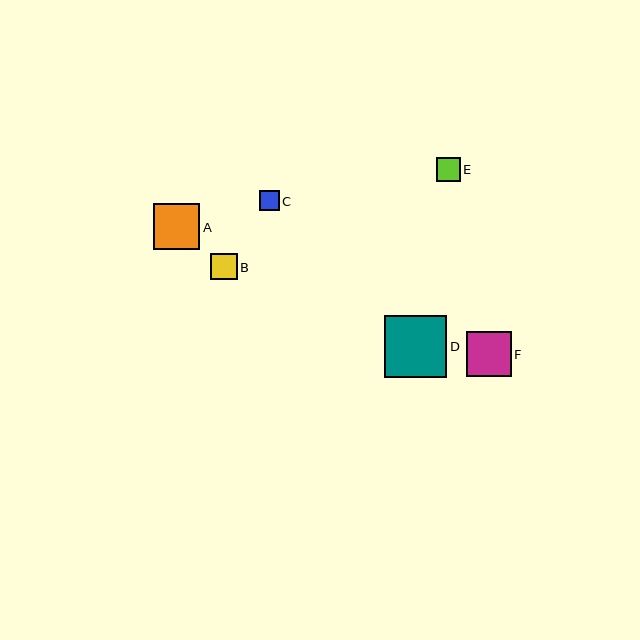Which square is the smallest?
Square C is the smallest with a size of approximately 20 pixels.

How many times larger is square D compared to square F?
Square D is approximately 1.4 times the size of square F.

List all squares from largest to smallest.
From largest to smallest: D, A, F, B, E, C.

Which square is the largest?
Square D is the largest with a size of approximately 63 pixels.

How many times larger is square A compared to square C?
Square A is approximately 2.3 times the size of square C.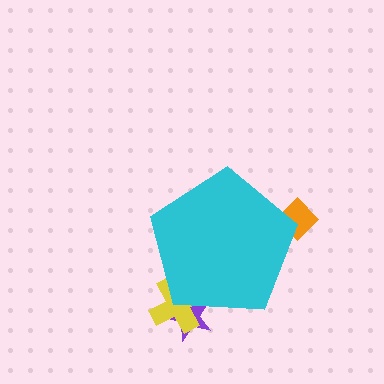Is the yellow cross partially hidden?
Yes, the yellow cross is partially hidden behind the cyan pentagon.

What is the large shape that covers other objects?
A cyan pentagon.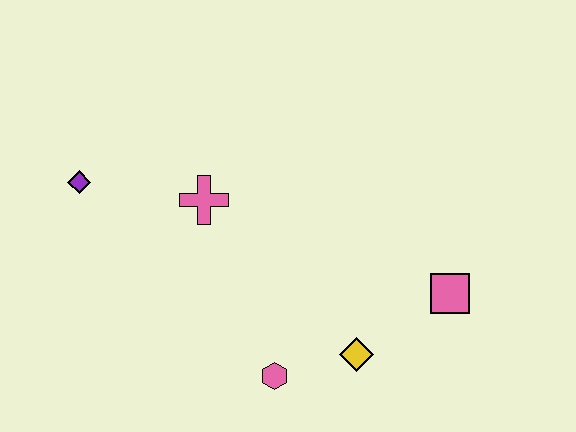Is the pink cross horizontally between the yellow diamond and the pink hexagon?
No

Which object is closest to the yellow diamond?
The pink hexagon is closest to the yellow diamond.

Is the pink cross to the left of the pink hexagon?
Yes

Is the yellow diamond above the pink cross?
No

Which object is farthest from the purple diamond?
The pink square is farthest from the purple diamond.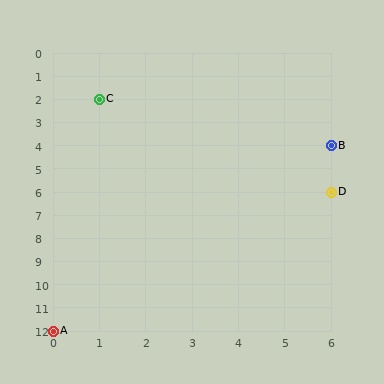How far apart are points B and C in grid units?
Points B and C are 5 columns and 2 rows apart (about 5.4 grid units diagonally).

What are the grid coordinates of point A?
Point A is at grid coordinates (0, 12).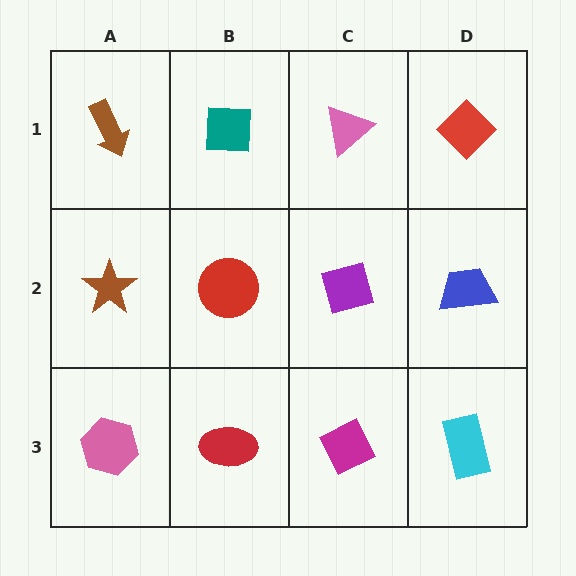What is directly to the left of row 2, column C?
A red circle.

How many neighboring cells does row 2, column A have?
3.